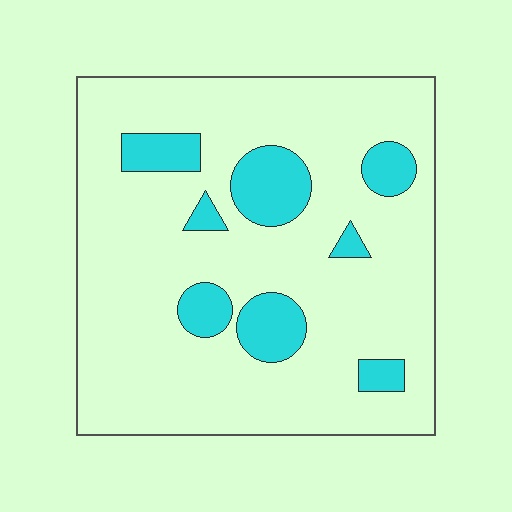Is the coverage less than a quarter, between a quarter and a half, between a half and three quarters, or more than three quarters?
Less than a quarter.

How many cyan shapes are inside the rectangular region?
8.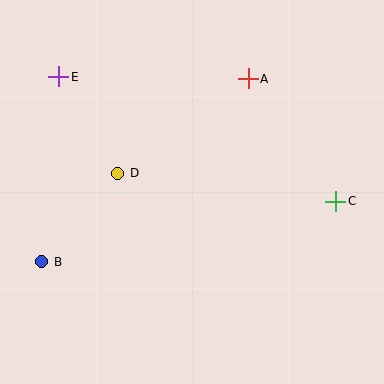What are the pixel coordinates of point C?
Point C is at (336, 201).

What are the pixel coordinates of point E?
Point E is at (59, 77).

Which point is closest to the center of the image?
Point D at (118, 173) is closest to the center.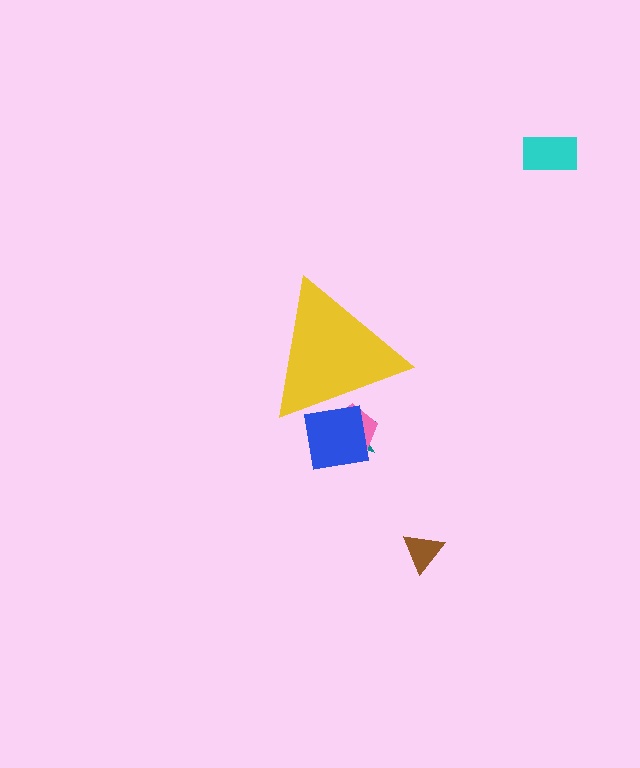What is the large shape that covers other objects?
A yellow triangle.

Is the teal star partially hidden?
Yes, the teal star is partially hidden behind the yellow triangle.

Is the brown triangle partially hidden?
No, the brown triangle is fully visible.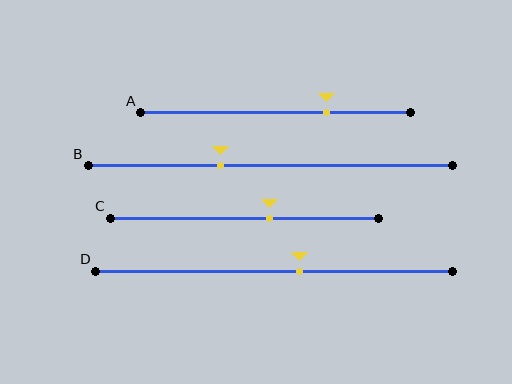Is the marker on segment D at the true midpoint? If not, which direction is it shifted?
No, the marker on segment D is shifted to the right by about 7% of the segment length.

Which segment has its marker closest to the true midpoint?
Segment D has its marker closest to the true midpoint.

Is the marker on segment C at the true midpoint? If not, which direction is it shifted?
No, the marker on segment C is shifted to the right by about 9% of the segment length.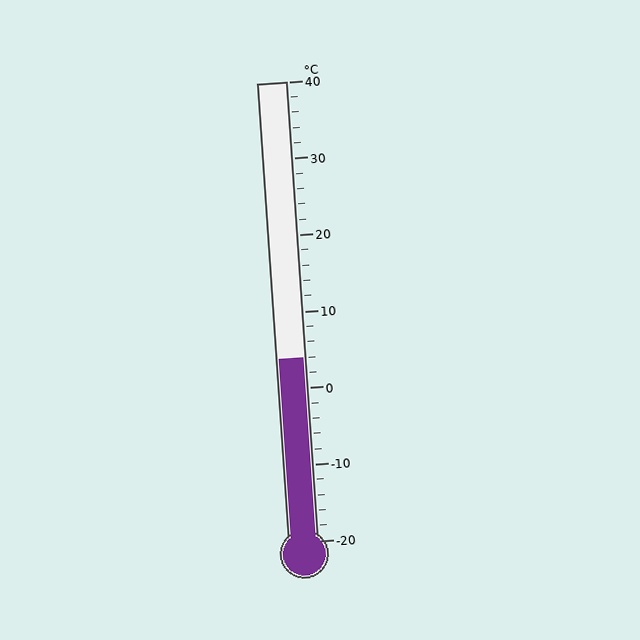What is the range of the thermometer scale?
The thermometer scale ranges from -20°C to 40°C.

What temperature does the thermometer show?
The thermometer shows approximately 4°C.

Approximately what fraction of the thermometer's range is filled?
The thermometer is filled to approximately 40% of its range.